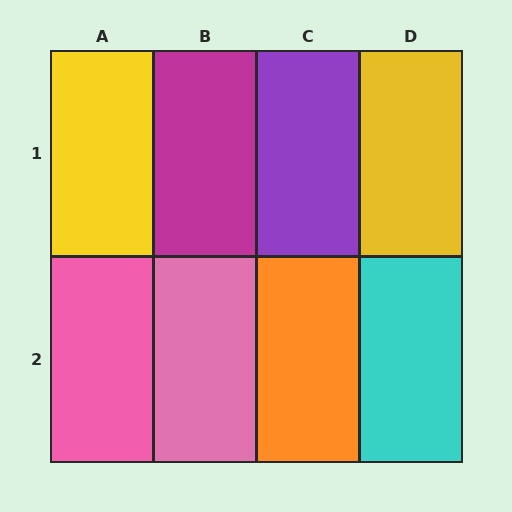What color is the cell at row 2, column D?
Cyan.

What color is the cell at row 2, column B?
Pink.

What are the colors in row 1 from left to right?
Yellow, magenta, purple, yellow.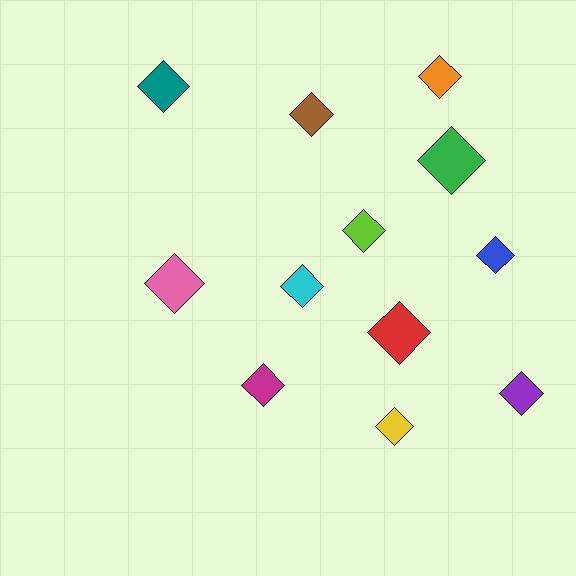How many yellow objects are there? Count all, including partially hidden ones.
There is 1 yellow object.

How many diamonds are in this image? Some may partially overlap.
There are 12 diamonds.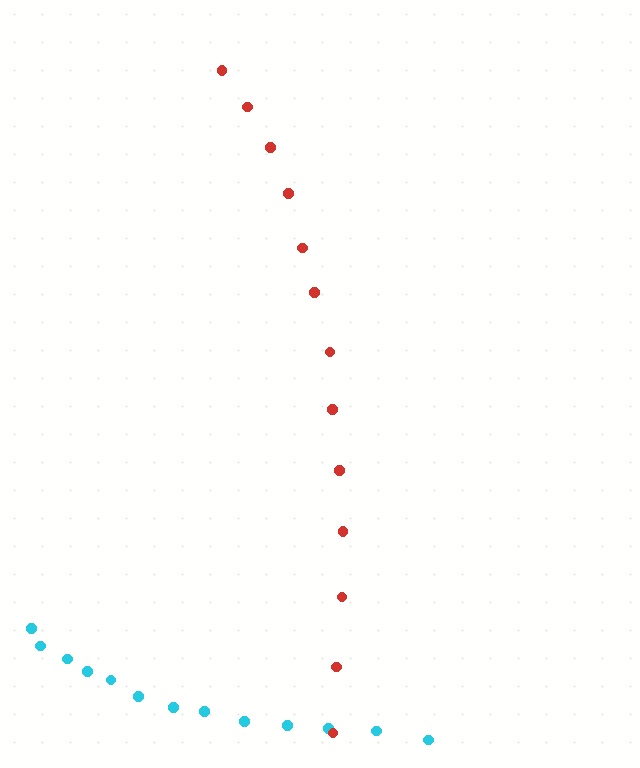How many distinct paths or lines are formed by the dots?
There are 2 distinct paths.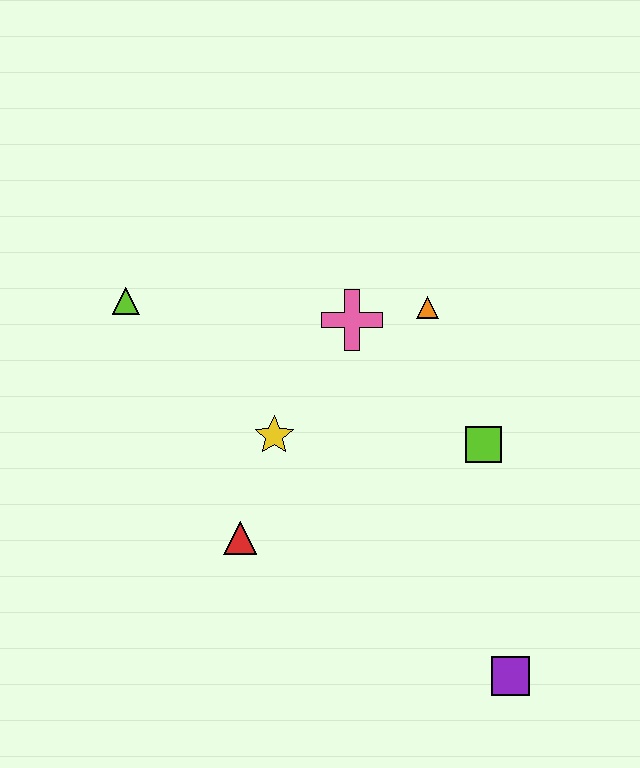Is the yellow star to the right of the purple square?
No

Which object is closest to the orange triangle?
The pink cross is closest to the orange triangle.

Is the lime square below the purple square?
No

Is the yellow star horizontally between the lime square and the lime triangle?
Yes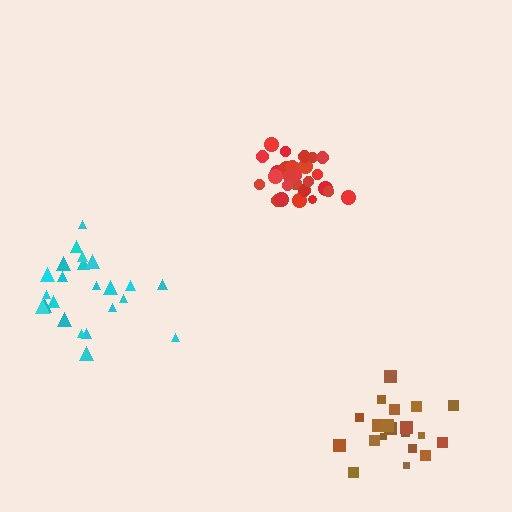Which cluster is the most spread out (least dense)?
Cyan.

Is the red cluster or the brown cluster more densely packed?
Red.